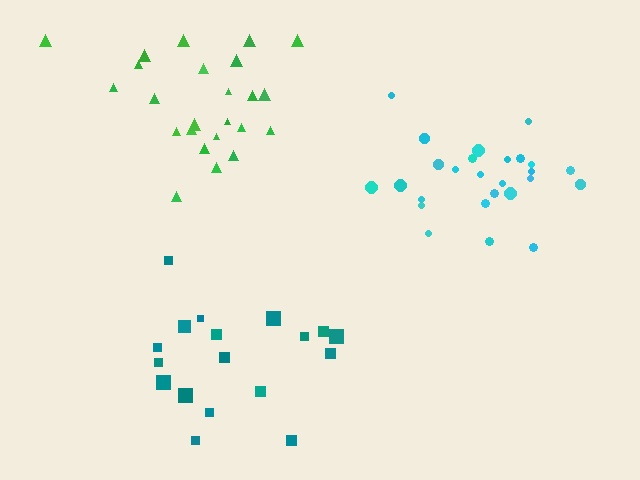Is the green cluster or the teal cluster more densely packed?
Green.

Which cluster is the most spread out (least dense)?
Teal.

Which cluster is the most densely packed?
Cyan.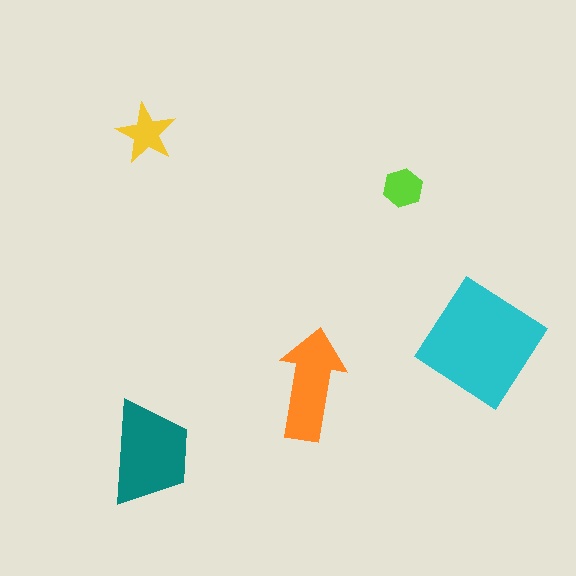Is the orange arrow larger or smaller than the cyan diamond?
Smaller.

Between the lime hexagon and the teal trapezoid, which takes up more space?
The teal trapezoid.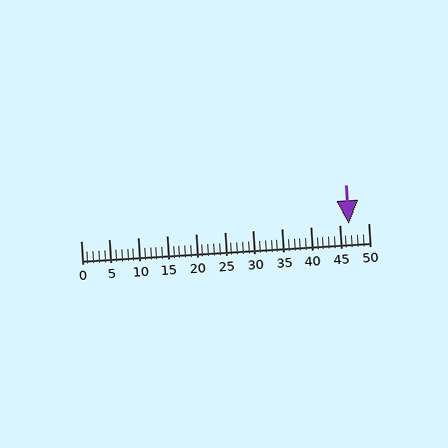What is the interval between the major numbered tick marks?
The major tick marks are spaced 5 units apart.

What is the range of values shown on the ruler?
The ruler shows values from 0 to 50.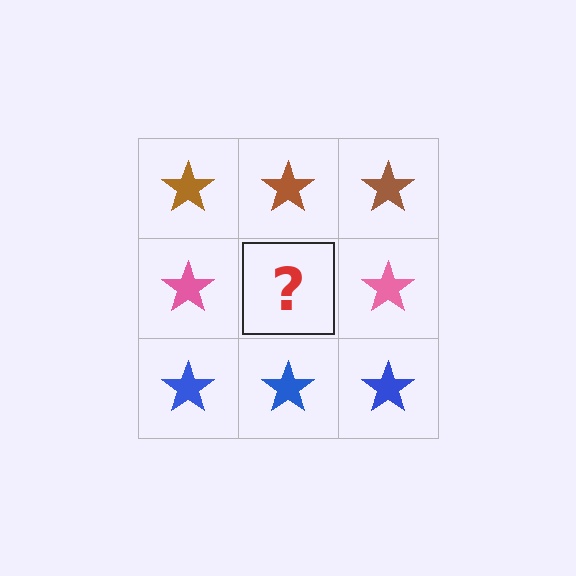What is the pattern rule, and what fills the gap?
The rule is that each row has a consistent color. The gap should be filled with a pink star.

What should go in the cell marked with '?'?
The missing cell should contain a pink star.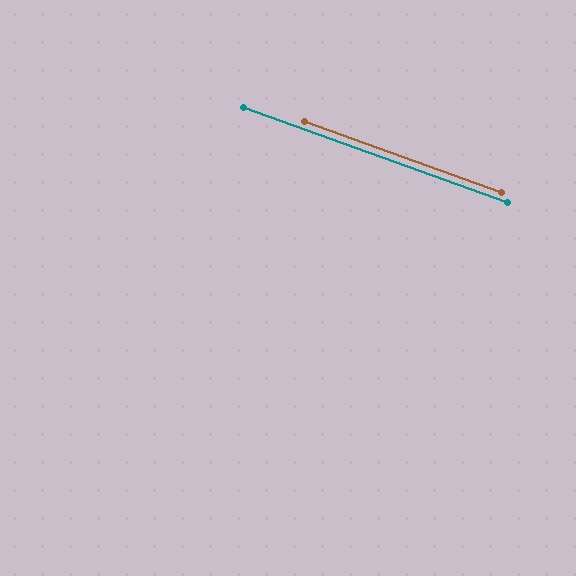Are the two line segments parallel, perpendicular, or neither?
Parallel — their directions differ by only 0.1°.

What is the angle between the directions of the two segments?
Approximately 0 degrees.